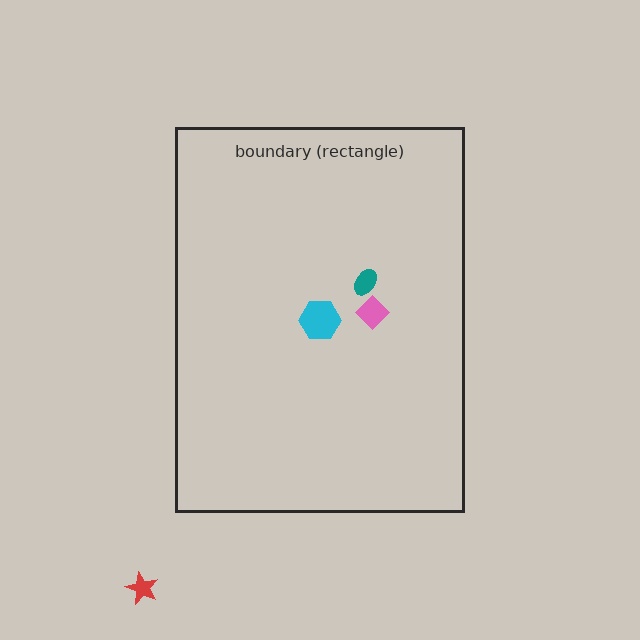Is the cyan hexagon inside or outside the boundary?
Inside.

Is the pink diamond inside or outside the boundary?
Inside.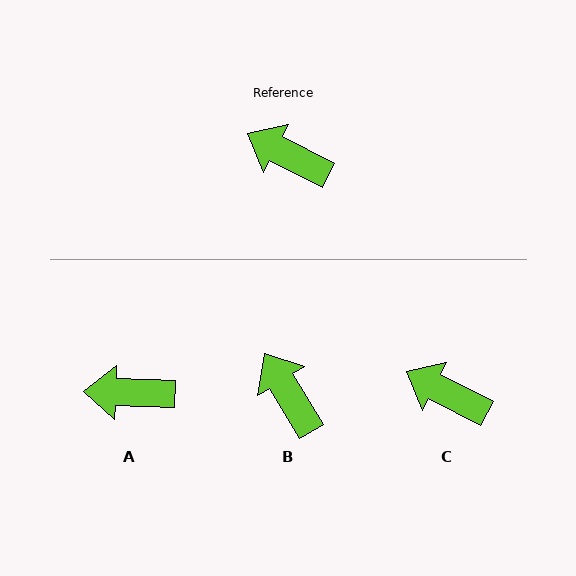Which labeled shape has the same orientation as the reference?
C.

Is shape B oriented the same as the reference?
No, it is off by about 32 degrees.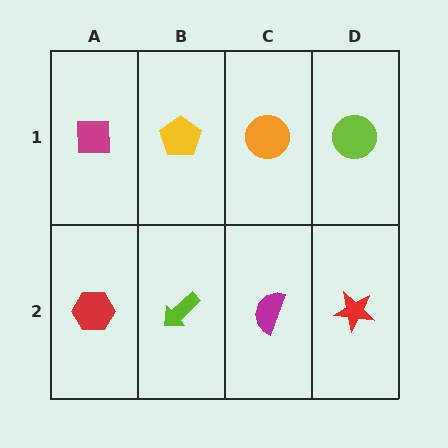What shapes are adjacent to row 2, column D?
A lime circle (row 1, column D), a magenta semicircle (row 2, column C).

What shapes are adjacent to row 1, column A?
A red hexagon (row 2, column A), a yellow pentagon (row 1, column B).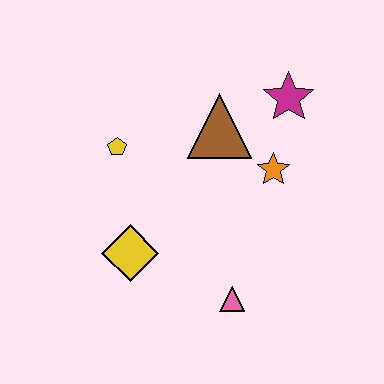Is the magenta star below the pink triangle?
No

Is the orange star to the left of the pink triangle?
No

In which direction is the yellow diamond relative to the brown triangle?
The yellow diamond is below the brown triangle.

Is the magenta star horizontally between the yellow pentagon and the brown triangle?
No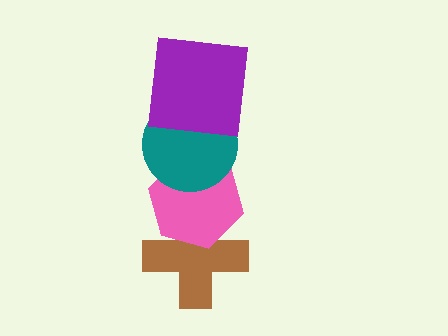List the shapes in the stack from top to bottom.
From top to bottom: the purple square, the teal circle, the pink hexagon, the brown cross.